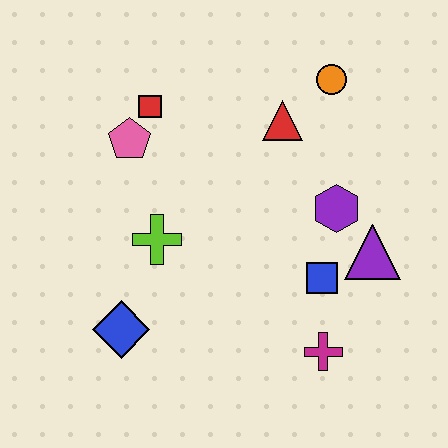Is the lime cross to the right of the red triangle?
No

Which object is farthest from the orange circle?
The blue diamond is farthest from the orange circle.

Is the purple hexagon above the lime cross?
Yes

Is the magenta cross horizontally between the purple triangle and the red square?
Yes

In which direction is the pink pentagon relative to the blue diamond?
The pink pentagon is above the blue diamond.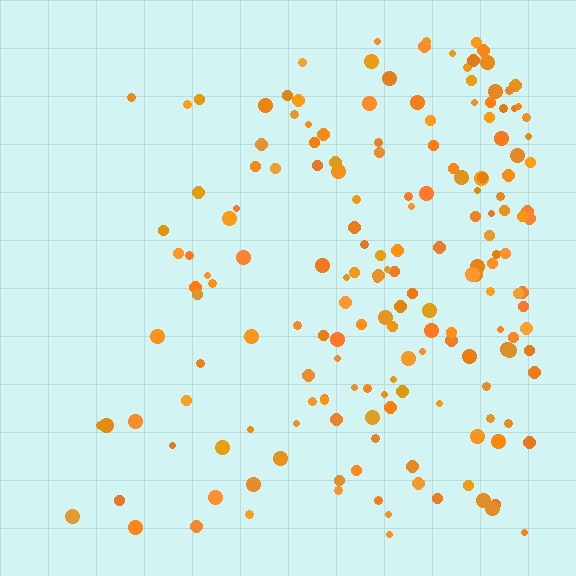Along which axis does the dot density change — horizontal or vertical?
Horizontal.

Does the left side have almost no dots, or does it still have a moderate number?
Still a moderate number, just noticeably fewer than the right.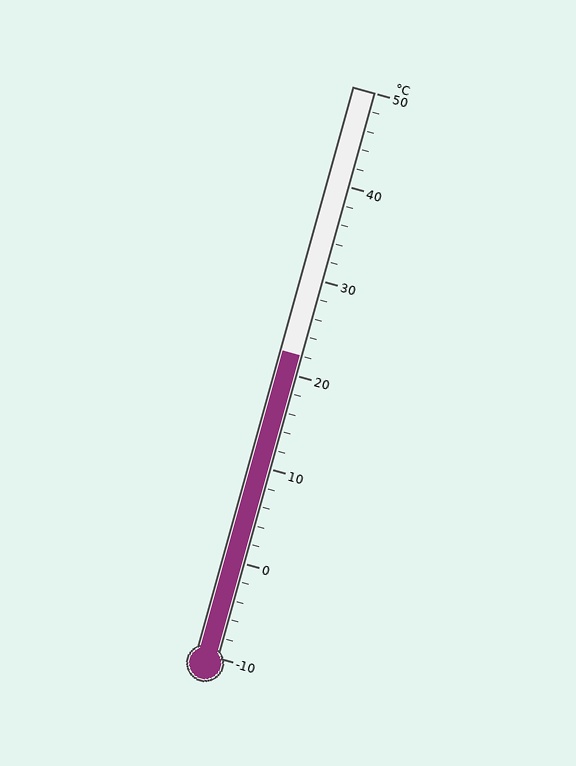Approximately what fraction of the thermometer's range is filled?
The thermometer is filled to approximately 55% of its range.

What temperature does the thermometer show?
The thermometer shows approximately 22°C.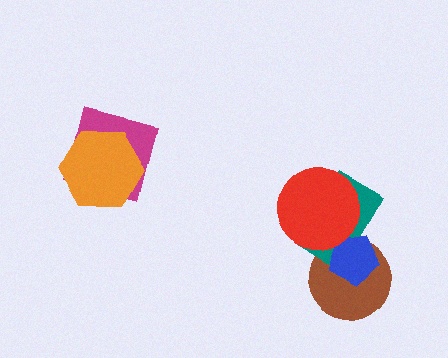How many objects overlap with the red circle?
1 object overlaps with the red circle.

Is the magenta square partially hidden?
Yes, it is partially covered by another shape.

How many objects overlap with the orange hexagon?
1 object overlaps with the orange hexagon.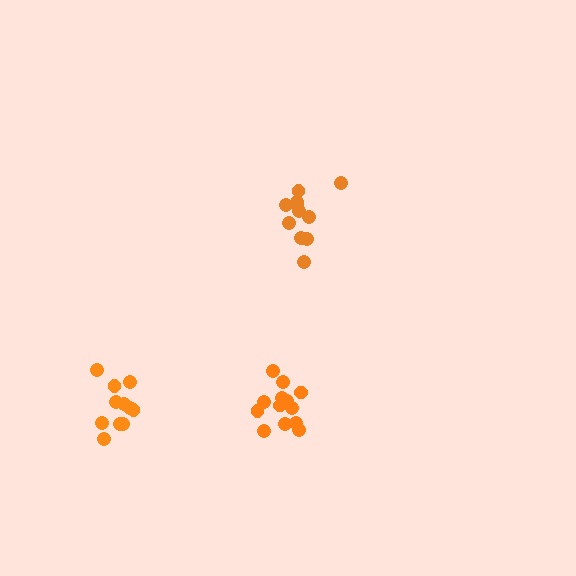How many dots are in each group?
Group 1: 13 dots, Group 2: 11 dots, Group 3: 11 dots (35 total).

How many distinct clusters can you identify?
There are 3 distinct clusters.